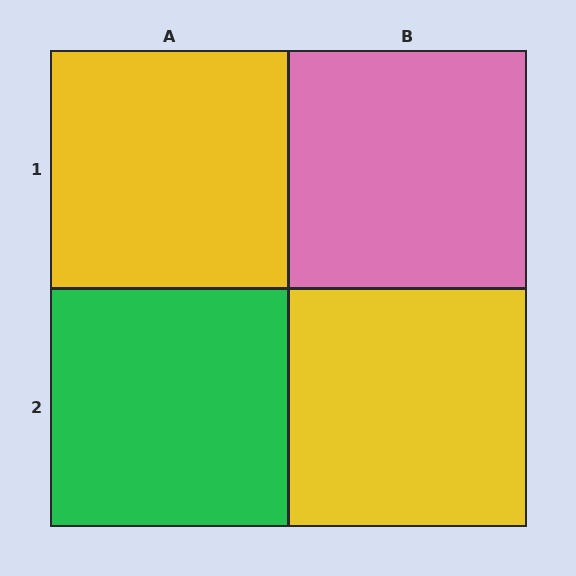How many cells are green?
1 cell is green.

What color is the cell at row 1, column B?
Pink.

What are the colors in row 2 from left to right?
Green, yellow.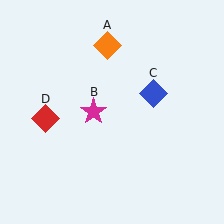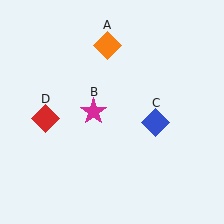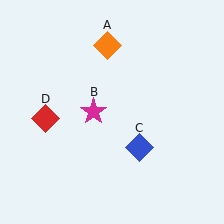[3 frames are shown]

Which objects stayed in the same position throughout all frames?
Orange diamond (object A) and magenta star (object B) and red diamond (object D) remained stationary.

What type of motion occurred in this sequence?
The blue diamond (object C) rotated clockwise around the center of the scene.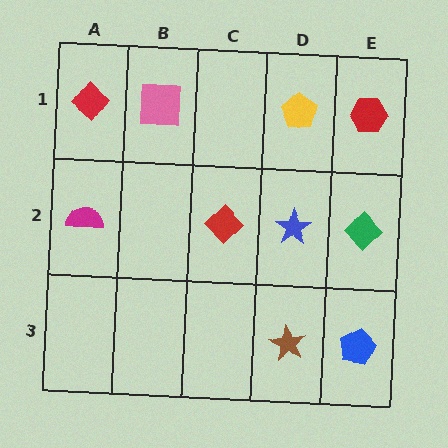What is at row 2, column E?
A green diamond.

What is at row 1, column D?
A yellow pentagon.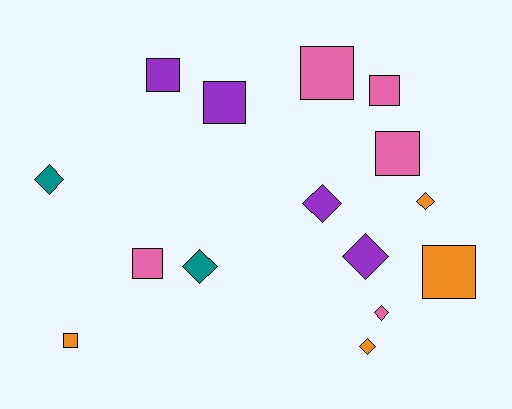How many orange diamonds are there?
There are 2 orange diamonds.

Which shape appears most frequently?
Square, with 8 objects.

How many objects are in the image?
There are 15 objects.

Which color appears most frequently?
Pink, with 5 objects.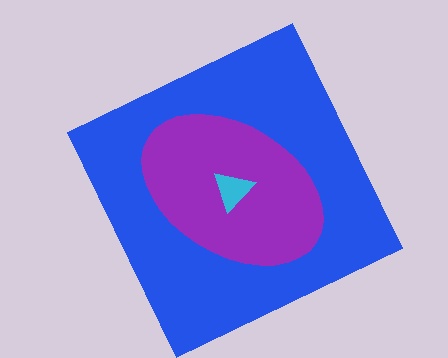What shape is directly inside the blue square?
The purple ellipse.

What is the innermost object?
The cyan triangle.